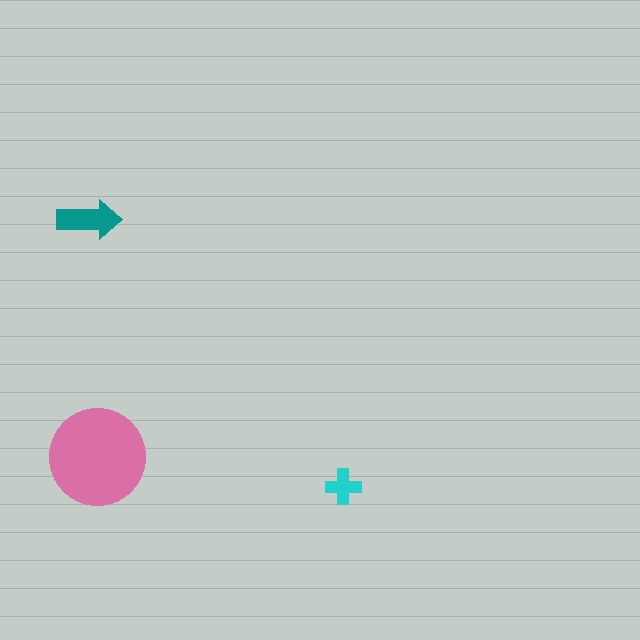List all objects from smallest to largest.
The cyan cross, the teal arrow, the pink circle.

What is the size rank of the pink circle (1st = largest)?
1st.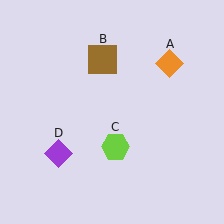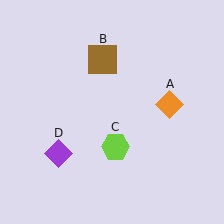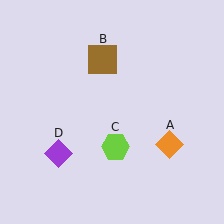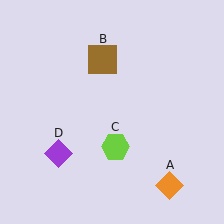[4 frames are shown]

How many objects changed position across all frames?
1 object changed position: orange diamond (object A).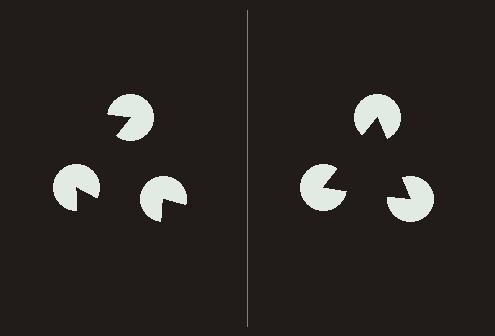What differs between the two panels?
The pac-man discs are positioned identically on both sides; only the wedge orientations differ. On the right they align to a triangle; on the left they are misaligned.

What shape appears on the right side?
An illusory triangle.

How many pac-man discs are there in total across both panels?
6 — 3 on each side.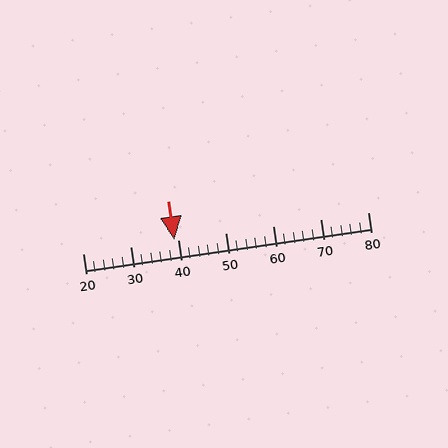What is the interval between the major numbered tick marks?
The major tick marks are spaced 10 units apart.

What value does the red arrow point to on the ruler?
The red arrow points to approximately 39.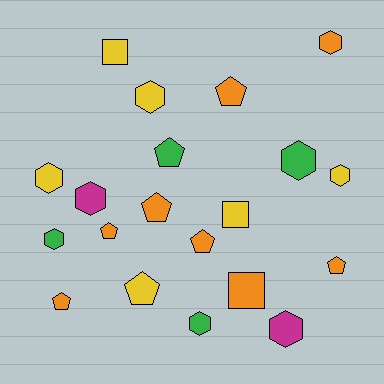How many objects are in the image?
There are 20 objects.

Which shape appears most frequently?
Hexagon, with 9 objects.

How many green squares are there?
There are no green squares.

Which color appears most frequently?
Orange, with 8 objects.